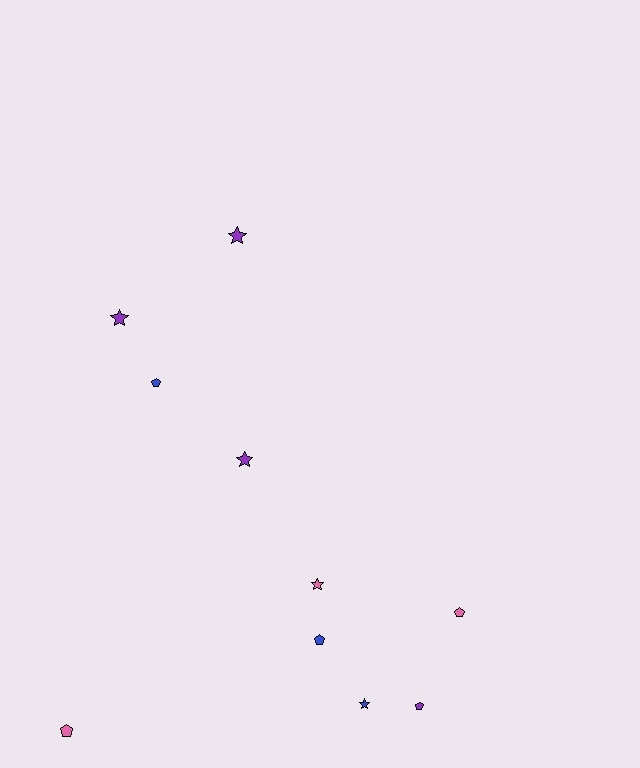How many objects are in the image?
There are 10 objects.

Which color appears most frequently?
Purple, with 4 objects.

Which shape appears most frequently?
Pentagon, with 5 objects.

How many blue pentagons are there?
There are 2 blue pentagons.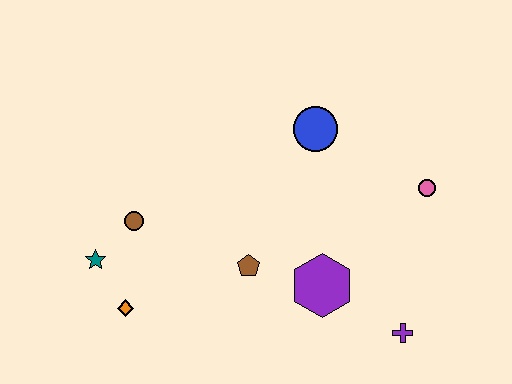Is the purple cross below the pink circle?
Yes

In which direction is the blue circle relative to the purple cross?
The blue circle is above the purple cross.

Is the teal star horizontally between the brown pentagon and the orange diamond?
No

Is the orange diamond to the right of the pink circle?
No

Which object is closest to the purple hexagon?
The brown pentagon is closest to the purple hexagon.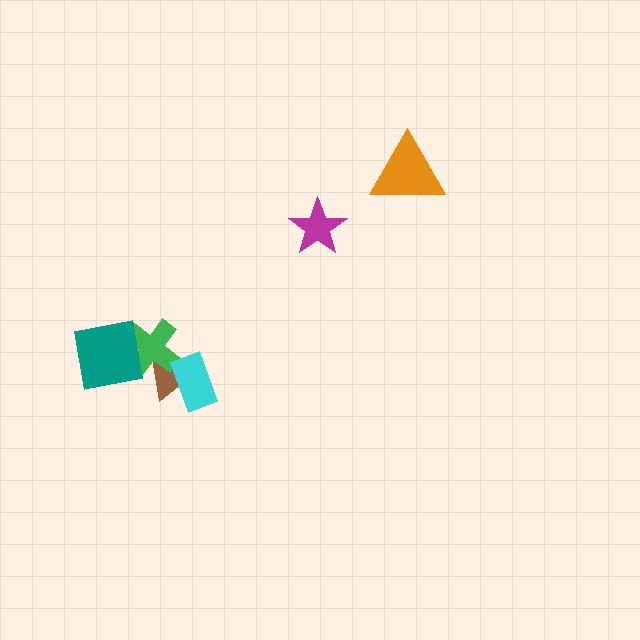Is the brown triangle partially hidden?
Yes, it is partially covered by another shape.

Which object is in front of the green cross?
The teal square is in front of the green cross.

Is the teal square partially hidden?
No, no other shape covers it.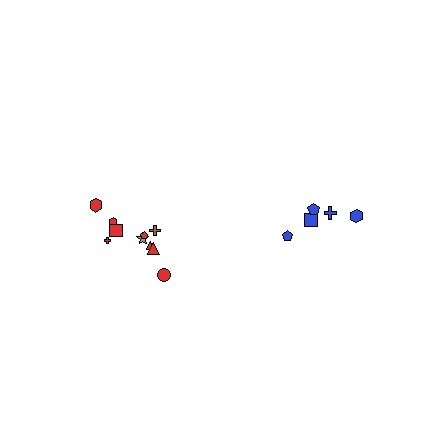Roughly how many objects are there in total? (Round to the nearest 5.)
Roughly 15 objects in total.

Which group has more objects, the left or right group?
The left group.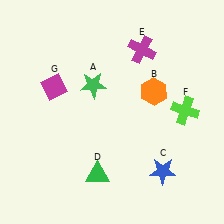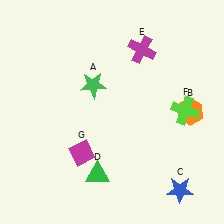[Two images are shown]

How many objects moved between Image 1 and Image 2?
3 objects moved between the two images.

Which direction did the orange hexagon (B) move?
The orange hexagon (B) moved right.